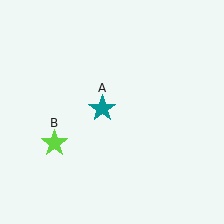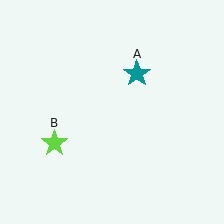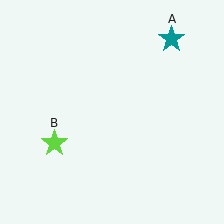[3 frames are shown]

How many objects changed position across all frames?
1 object changed position: teal star (object A).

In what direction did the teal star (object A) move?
The teal star (object A) moved up and to the right.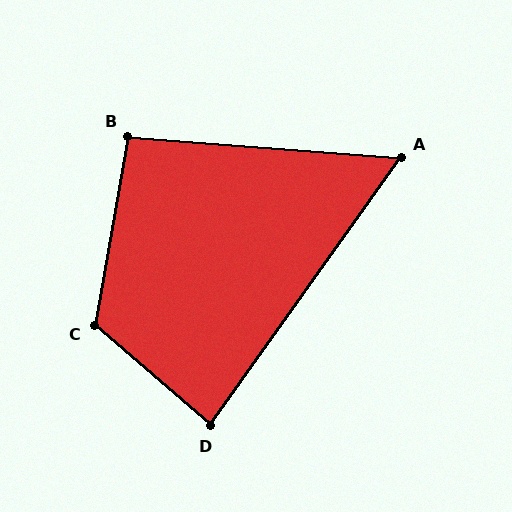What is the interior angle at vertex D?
Approximately 85 degrees (acute).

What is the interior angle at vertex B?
Approximately 95 degrees (obtuse).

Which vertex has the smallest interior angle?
A, at approximately 59 degrees.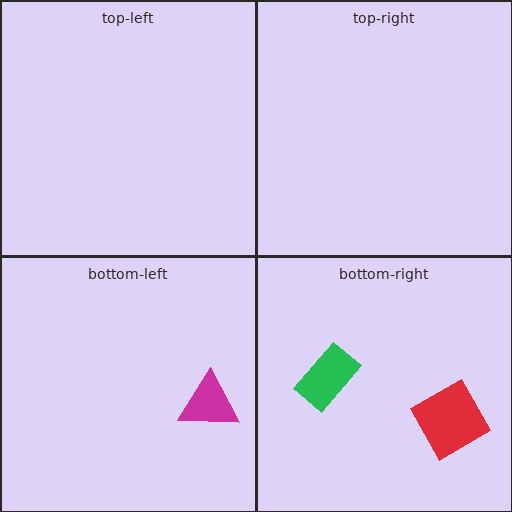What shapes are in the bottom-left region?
The magenta triangle.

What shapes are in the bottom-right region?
The red diamond, the green rectangle.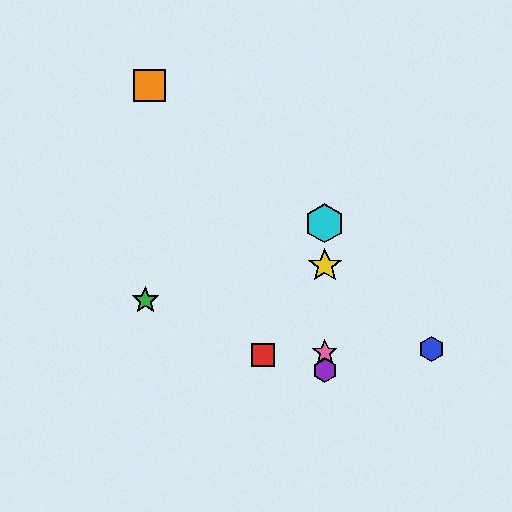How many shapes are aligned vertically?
4 shapes (the yellow star, the purple hexagon, the cyan hexagon, the pink star) are aligned vertically.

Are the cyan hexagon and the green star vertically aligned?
No, the cyan hexagon is at x≈325 and the green star is at x≈145.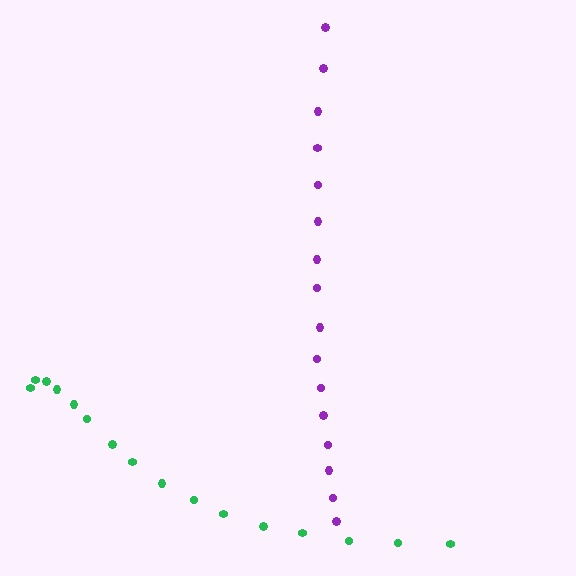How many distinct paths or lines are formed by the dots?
There are 2 distinct paths.